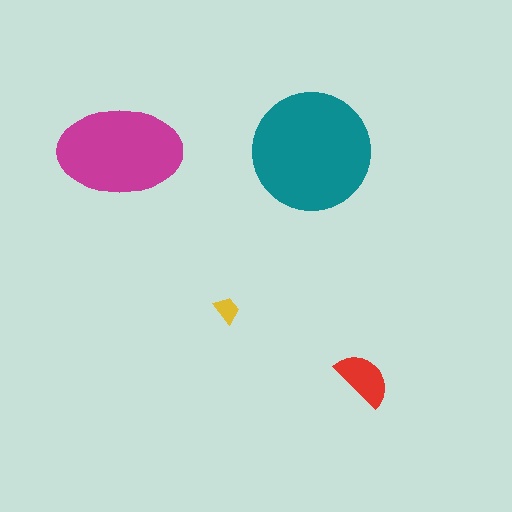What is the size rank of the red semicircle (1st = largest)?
3rd.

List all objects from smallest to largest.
The yellow trapezoid, the red semicircle, the magenta ellipse, the teal circle.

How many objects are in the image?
There are 4 objects in the image.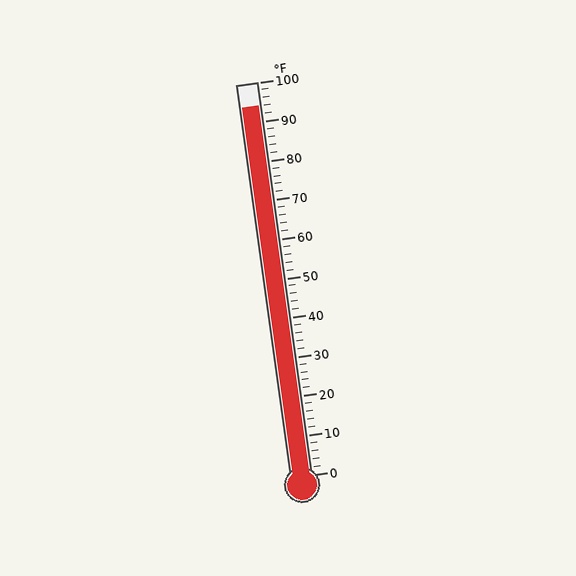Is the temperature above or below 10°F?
The temperature is above 10°F.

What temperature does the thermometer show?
The thermometer shows approximately 94°F.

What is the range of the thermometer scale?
The thermometer scale ranges from 0°F to 100°F.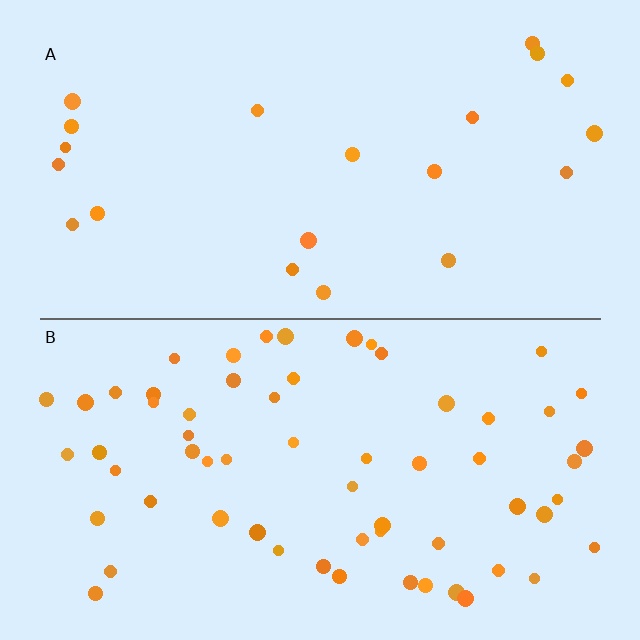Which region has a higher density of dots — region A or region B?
B (the bottom).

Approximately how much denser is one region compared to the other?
Approximately 3.0× — region B over region A.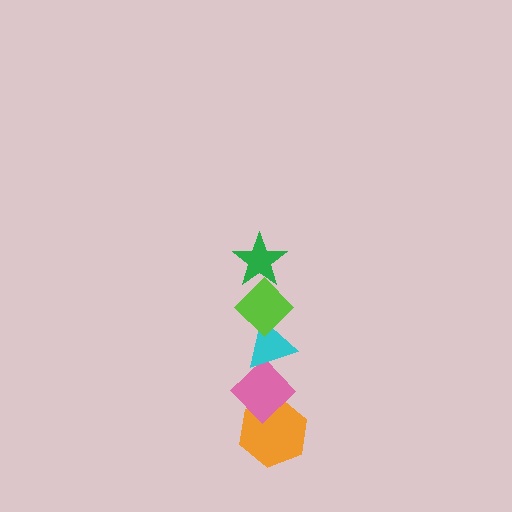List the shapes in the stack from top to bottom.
From top to bottom: the green star, the lime diamond, the cyan triangle, the pink diamond, the orange hexagon.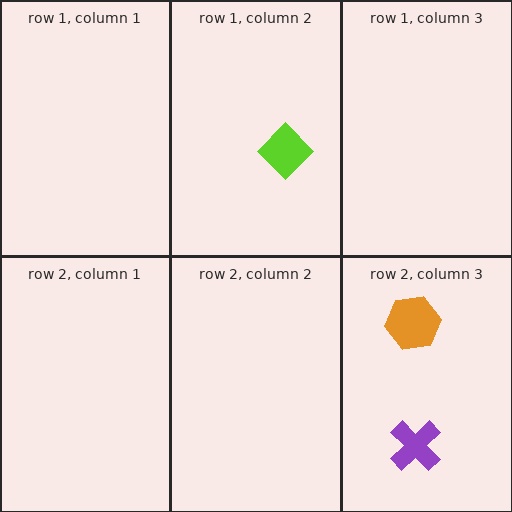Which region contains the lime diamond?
The row 1, column 2 region.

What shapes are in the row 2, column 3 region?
The orange hexagon, the purple cross.